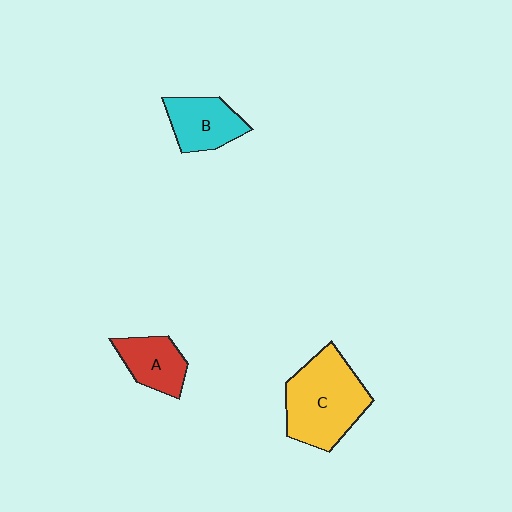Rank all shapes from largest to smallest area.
From largest to smallest: C (yellow), B (cyan), A (red).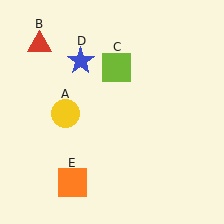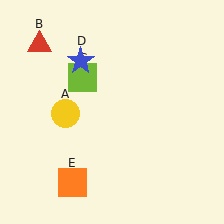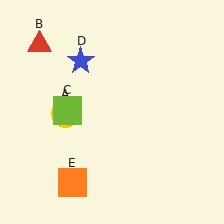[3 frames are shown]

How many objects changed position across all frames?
1 object changed position: lime square (object C).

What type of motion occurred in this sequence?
The lime square (object C) rotated counterclockwise around the center of the scene.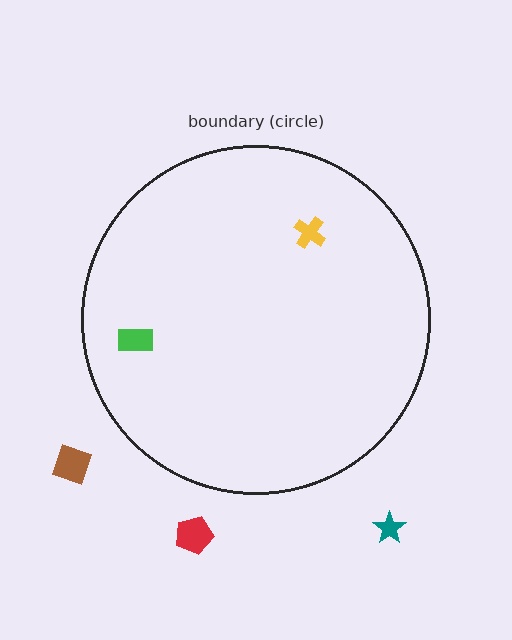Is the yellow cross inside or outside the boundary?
Inside.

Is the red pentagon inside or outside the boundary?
Outside.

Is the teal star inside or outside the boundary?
Outside.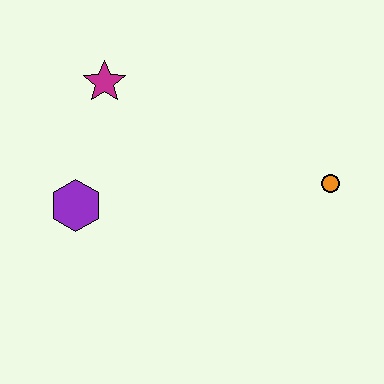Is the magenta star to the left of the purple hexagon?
No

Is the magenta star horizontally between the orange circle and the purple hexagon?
Yes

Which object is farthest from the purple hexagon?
The orange circle is farthest from the purple hexagon.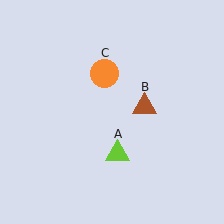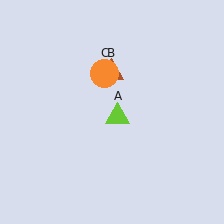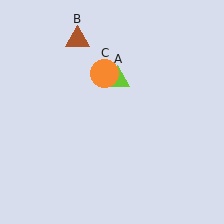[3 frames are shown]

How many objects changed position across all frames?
2 objects changed position: lime triangle (object A), brown triangle (object B).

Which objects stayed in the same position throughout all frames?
Orange circle (object C) remained stationary.